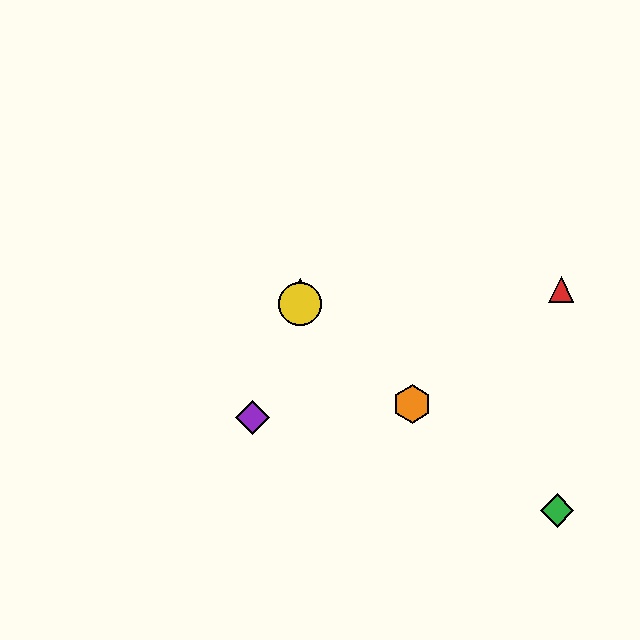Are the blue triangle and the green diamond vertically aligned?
No, the blue triangle is at x≈300 and the green diamond is at x≈557.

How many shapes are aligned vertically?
2 shapes (the blue triangle, the yellow circle) are aligned vertically.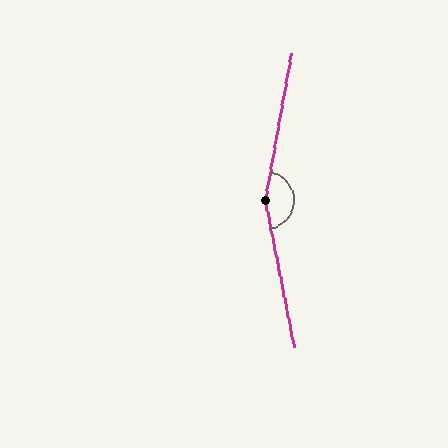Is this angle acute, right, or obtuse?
It is obtuse.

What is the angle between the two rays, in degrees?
Approximately 158 degrees.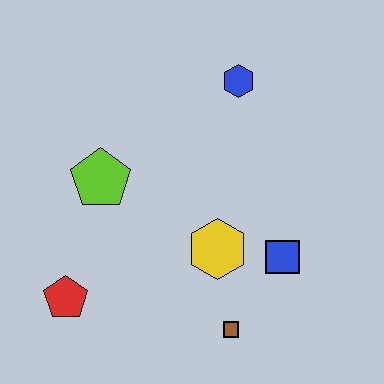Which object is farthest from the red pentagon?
The blue hexagon is farthest from the red pentagon.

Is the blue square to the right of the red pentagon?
Yes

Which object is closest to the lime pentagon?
The red pentagon is closest to the lime pentagon.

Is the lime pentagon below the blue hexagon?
Yes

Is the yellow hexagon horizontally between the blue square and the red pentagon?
Yes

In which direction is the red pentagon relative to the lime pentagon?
The red pentagon is below the lime pentagon.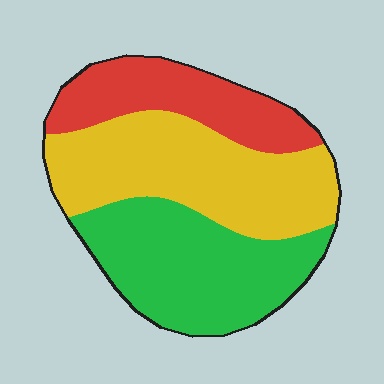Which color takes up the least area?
Red, at roughly 25%.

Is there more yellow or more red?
Yellow.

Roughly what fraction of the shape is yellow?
Yellow takes up about two fifths (2/5) of the shape.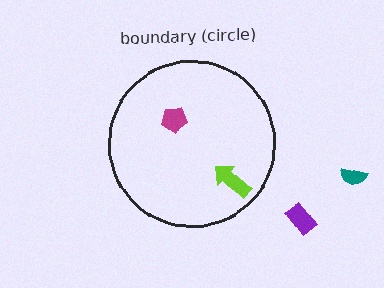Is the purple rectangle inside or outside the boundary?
Outside.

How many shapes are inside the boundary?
2 inside, 2 outside.